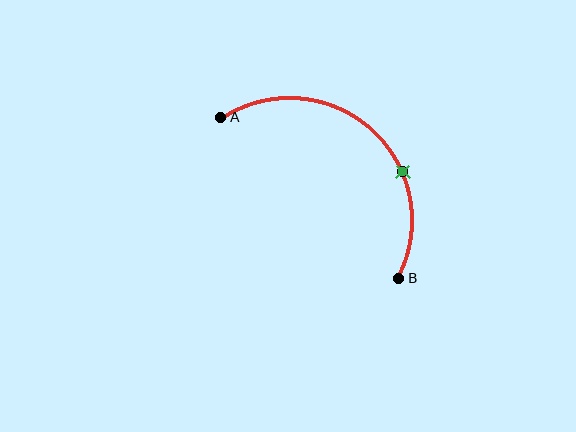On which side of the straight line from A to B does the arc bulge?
The arc bulges above and to the right of the straight line connecting A and B.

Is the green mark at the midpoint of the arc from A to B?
No. The green mark lies on the arc but is closer to endpoint B. The arc midpoint would be at the point on the curve equidistant along the arc from both A and B.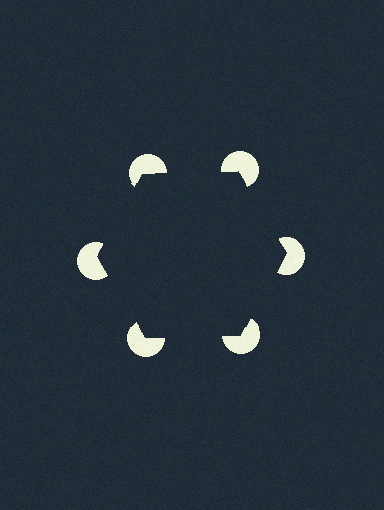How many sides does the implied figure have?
6 sides.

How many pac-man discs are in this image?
There are 6 — one at each vertex of the illusory hexagon.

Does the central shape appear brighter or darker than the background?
It typically appears slightly darker than the background, even though no actual brightness change is drawn.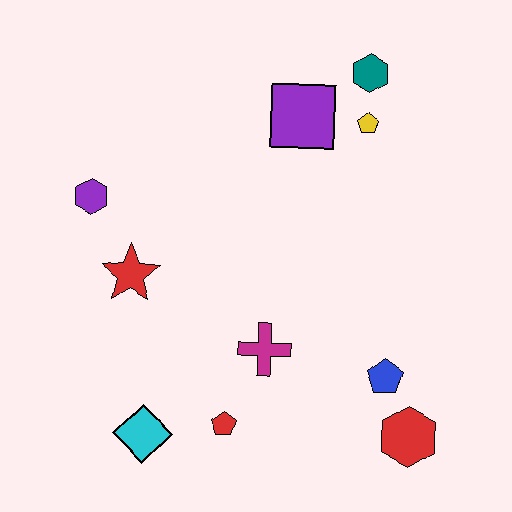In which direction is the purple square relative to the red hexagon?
The purple square is above the red hexagon.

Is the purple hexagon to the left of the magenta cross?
Yes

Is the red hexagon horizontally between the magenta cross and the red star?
No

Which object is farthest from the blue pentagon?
The purple hexagon is farthest from the blue pentagon.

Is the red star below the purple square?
Yes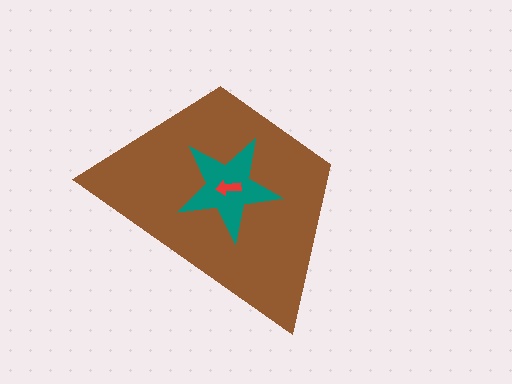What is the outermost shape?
The brown trapezoid.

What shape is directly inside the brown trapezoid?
The teal star.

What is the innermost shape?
The red arrow.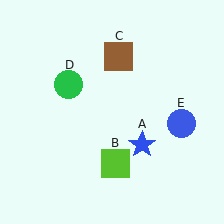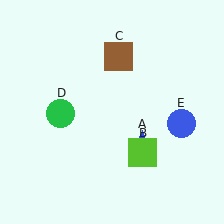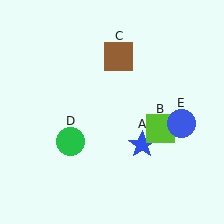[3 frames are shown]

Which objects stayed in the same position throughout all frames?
Blue star (object A) and brown square (object C) and blue circle (object E) remained stationary.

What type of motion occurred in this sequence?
The lime square (object B), green circle (object D) rotated counterclockwise around the center of the scene.